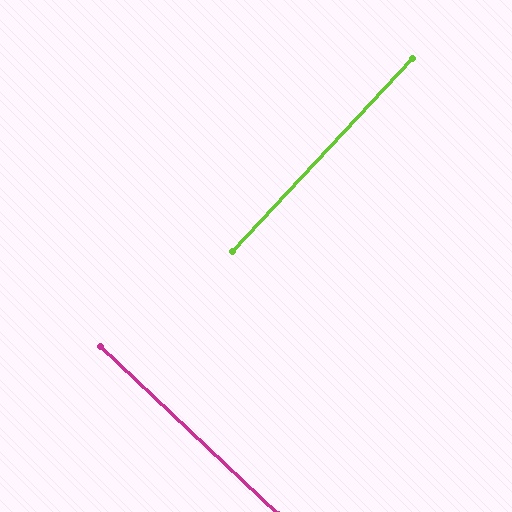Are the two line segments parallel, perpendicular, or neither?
Perpendicular — they meet at approximately 90°.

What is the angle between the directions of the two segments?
Approximately 90 degrees.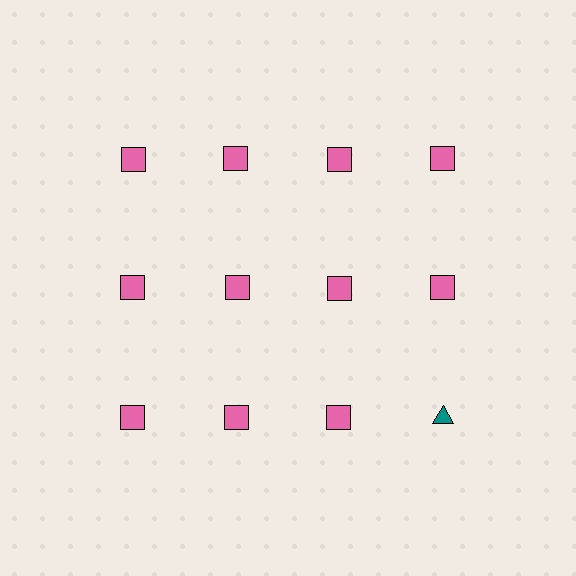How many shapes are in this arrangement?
There are 12 shapes arranged in a grid pattern.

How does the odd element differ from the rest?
It differs in both color (teal instead of pink) and shape (triangle instead of square).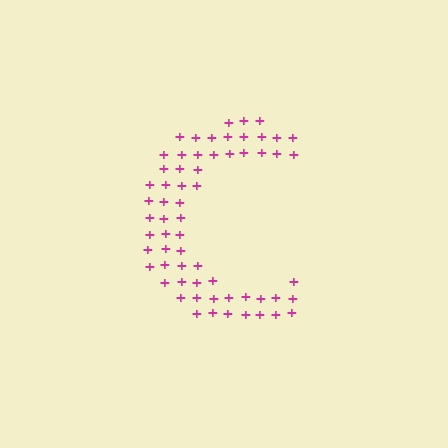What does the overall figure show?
The overall figure shows the letter C.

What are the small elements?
The small elements are plus signs.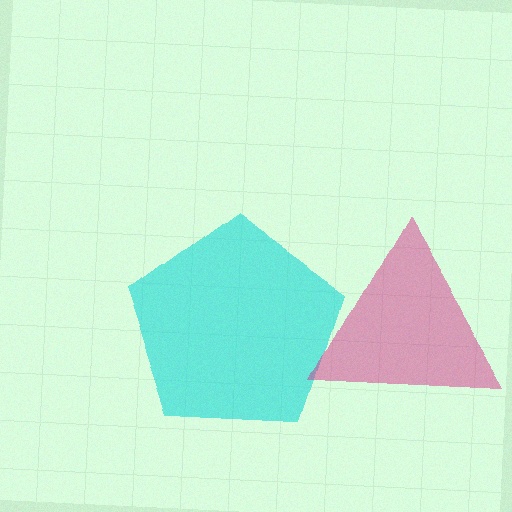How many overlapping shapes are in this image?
There are 2 overlapping shapes in the image.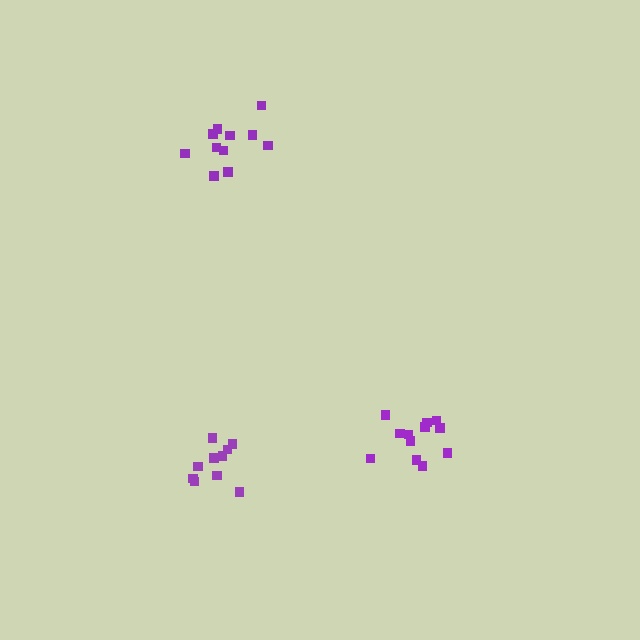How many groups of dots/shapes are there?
There are 3 groups.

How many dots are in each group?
Group 1: 12 dots, Group 2: 11 dots, Group 3: 10 dots (33 total).